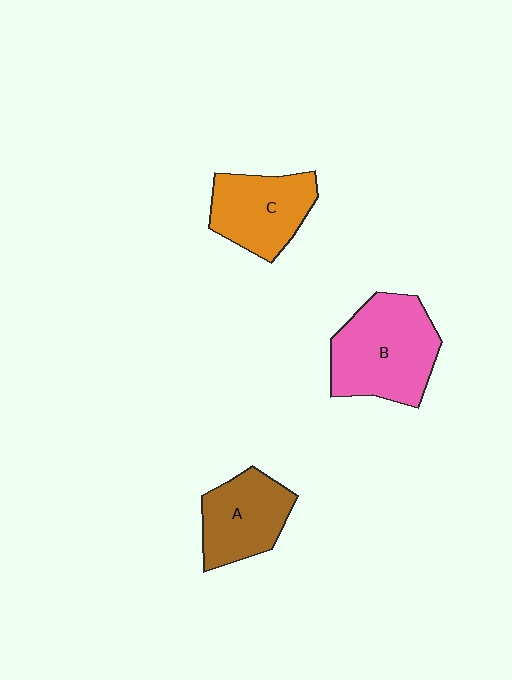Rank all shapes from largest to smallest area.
From largest to smallest: B (pink), C (orange), A (brown).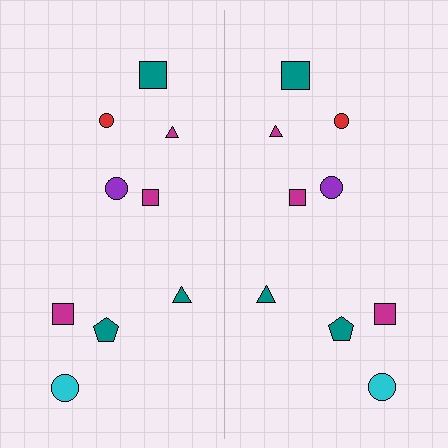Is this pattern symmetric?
Yes, this pattern has bilateral (reflection) symmetry.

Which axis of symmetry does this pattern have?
The pattern has a vertical axis of symmetry running through the center of the image.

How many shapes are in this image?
There are 18 shapes in this image.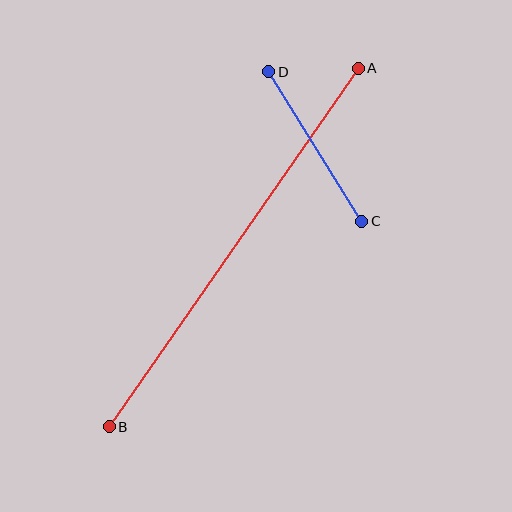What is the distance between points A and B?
The distance is approximately 436 pixels.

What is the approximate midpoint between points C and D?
The midpoint is at approximately (315, 147) pixels.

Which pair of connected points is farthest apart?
Points A and B are farthest apart.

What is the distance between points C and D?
The distance is approximately 176 pixels.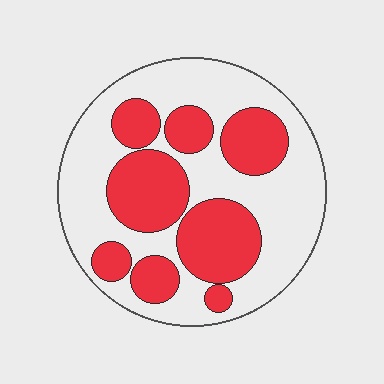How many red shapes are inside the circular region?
8.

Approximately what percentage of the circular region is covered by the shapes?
Approximately 40%.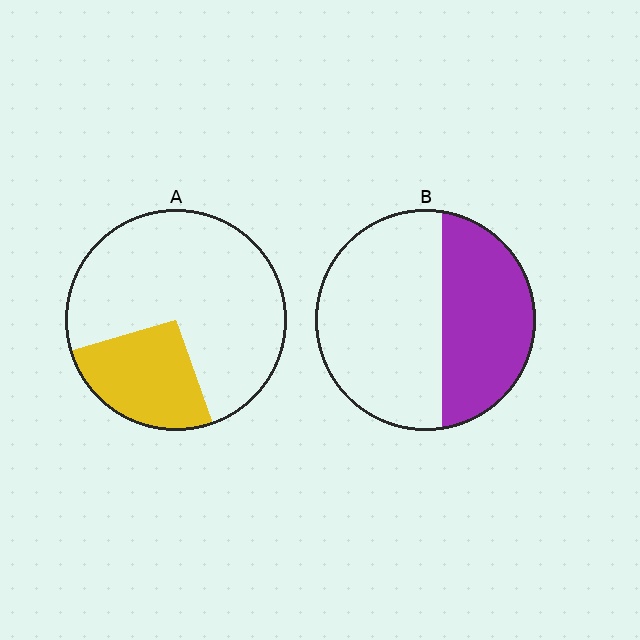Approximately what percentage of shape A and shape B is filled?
A is approximately 25% and B is approximately 40%.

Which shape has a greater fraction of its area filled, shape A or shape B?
Shape B.